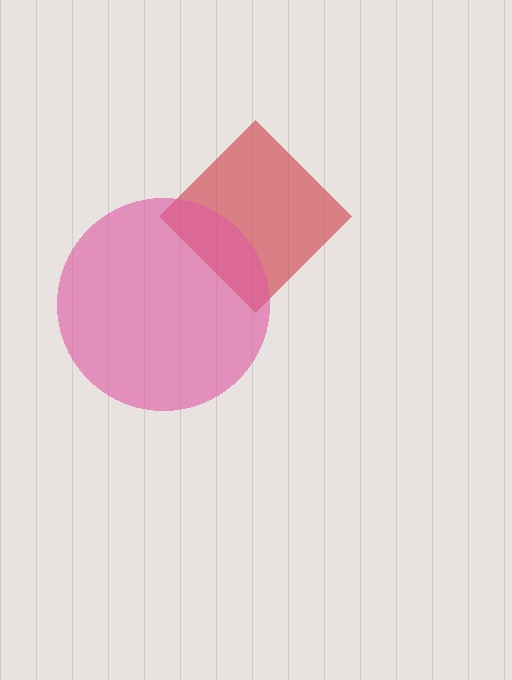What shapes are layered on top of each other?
The layered shapes are: a red diamond, a pink circle.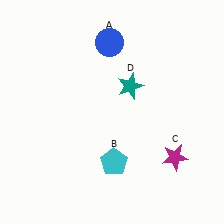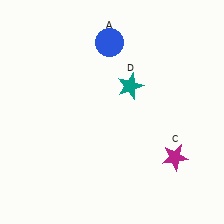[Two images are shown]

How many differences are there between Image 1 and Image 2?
There is 1 difference between the two images.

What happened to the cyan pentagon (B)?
The cyan pentagon (B) was removed in Image 2. It was in the bottom-right area of Image 1.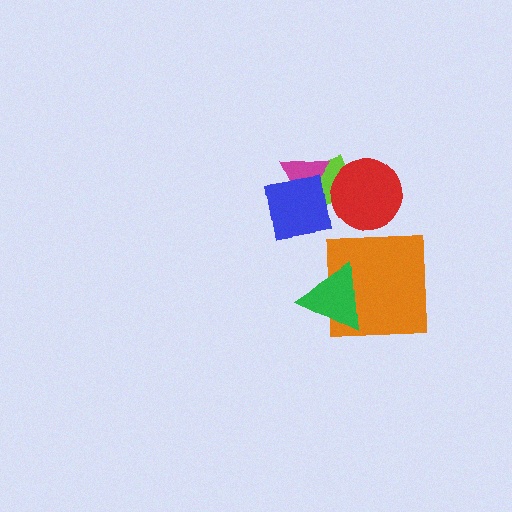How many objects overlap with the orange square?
1 object overlaps with the orange square.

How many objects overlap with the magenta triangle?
2 objects overlap with the magenta triangle.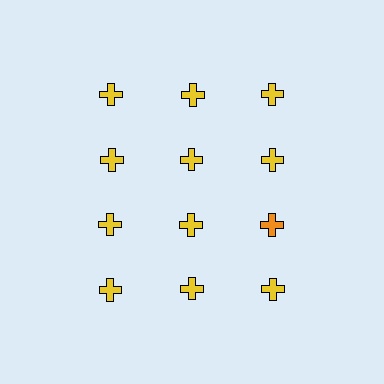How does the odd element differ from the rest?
It has a different color: orange instead of yellow.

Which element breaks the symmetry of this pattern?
The orange cross in the third row, center column breaks the symmetry. All other shapes are yellow crosses.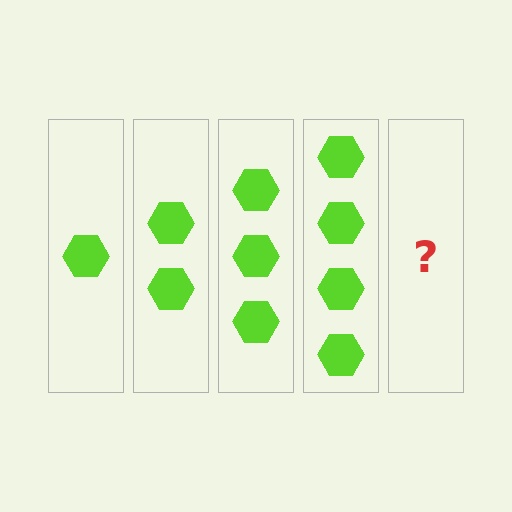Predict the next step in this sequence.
The next step is 5 hexagons.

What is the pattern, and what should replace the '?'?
The pattern is that each step adds one more hexagon. The '?' should be 5 hexagons.